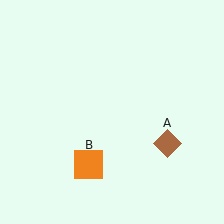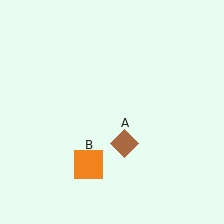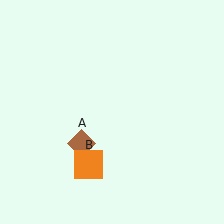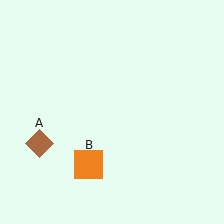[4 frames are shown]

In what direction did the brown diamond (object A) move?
The brown diamond (object A) moved left.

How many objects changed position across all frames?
1 object changed position: brown diamond (object A).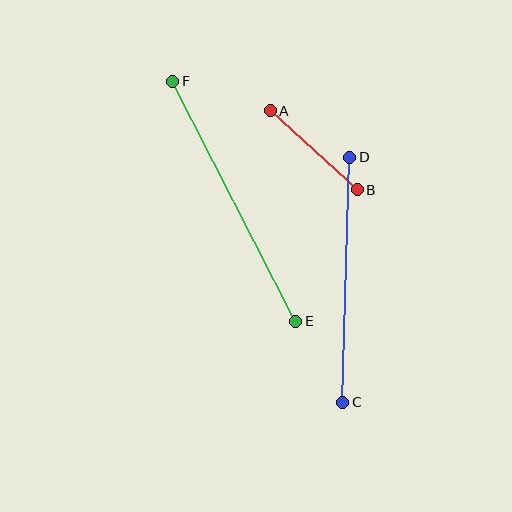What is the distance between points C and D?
The distance is approximately 245 pixels.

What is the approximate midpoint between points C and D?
The midpoint is at approximately (346, 280) pixels.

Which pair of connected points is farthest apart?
Points E and F are farthest apart.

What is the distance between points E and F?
The distance is approximately 270 pixels.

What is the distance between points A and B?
The distance is approximately 117 pixels.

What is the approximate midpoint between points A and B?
The midpoint is at approximately (314, 150) pixels.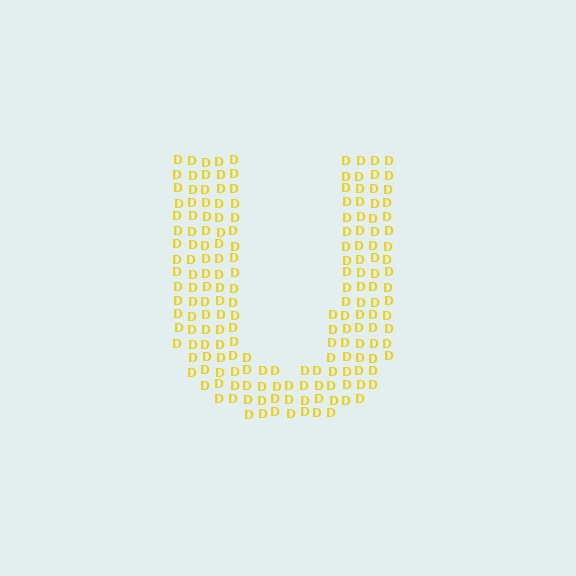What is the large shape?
The large shape is the letter U.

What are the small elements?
The small elements are letter D's.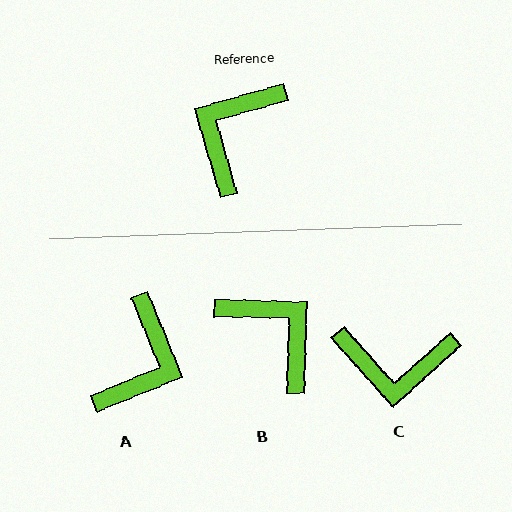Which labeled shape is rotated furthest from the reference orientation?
A, about 174 degrees away.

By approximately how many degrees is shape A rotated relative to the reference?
Approximately 174 degrees clockwise.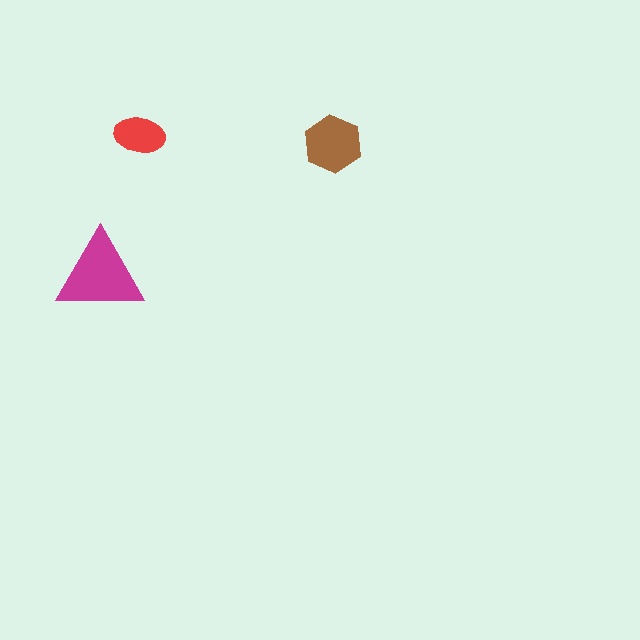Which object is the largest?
The magenta triangle.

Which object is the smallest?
The red ellipse.